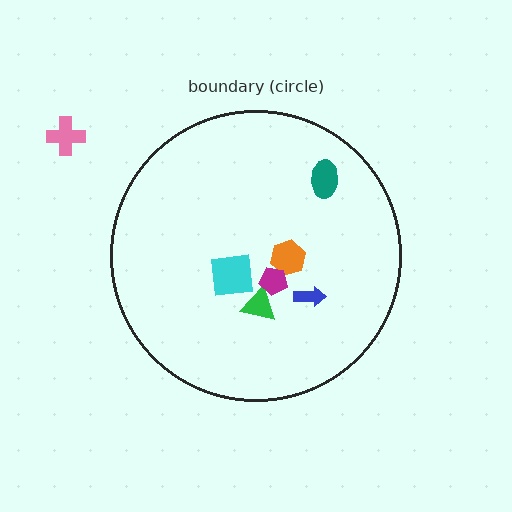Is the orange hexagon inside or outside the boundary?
Inside.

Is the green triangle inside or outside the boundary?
Inside.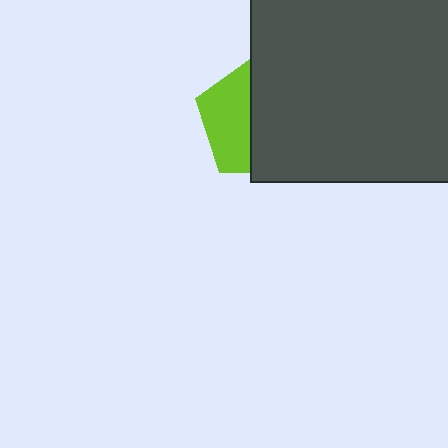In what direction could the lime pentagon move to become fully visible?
The lime pentagon could move left. That would shift it out from behind the dark gray rectangle entirely.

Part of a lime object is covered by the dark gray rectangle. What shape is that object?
It is a pentagon.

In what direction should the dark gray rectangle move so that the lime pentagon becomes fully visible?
The dark gray rectangle should move right. That is the shortest direction to clear the overlap and leave the lime pentagon fully visible.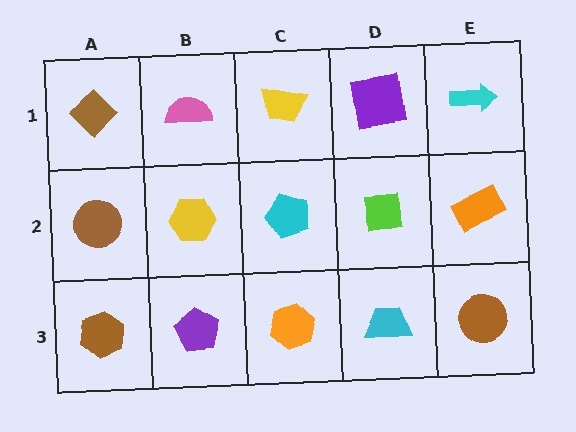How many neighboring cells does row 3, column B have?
3.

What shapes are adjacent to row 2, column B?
A pink semicircle (row 1, column B), a purple pentagon (row 3, column B), a brown circle (row 2, column A), a cyan pentagon (row 2, column C).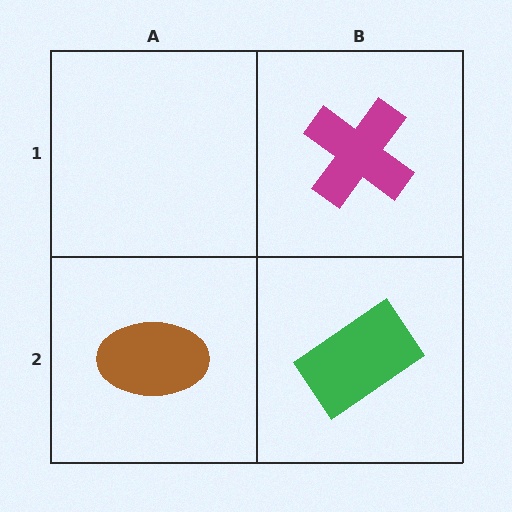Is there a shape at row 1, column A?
No, that cell is empty.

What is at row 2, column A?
A brown ellipse.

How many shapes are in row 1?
1 shape.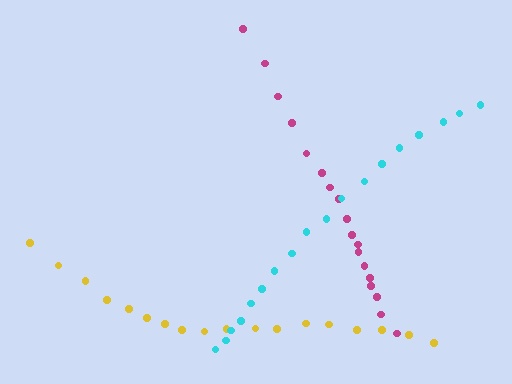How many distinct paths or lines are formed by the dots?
There are 3 distinct paths.